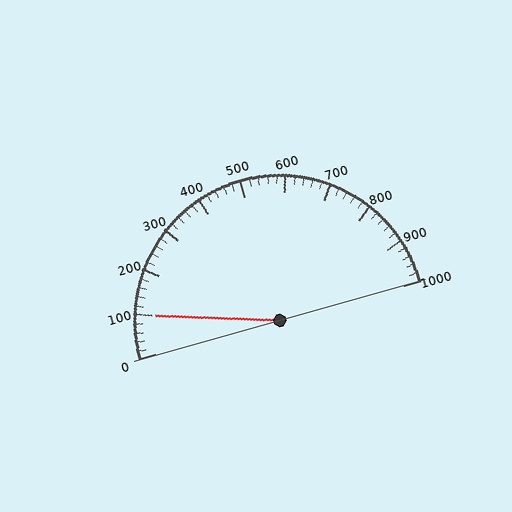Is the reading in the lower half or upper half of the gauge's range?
The reading is in the lower half of the range (0 to 1000).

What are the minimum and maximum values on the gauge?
The gauge ranges from 0 to 1000.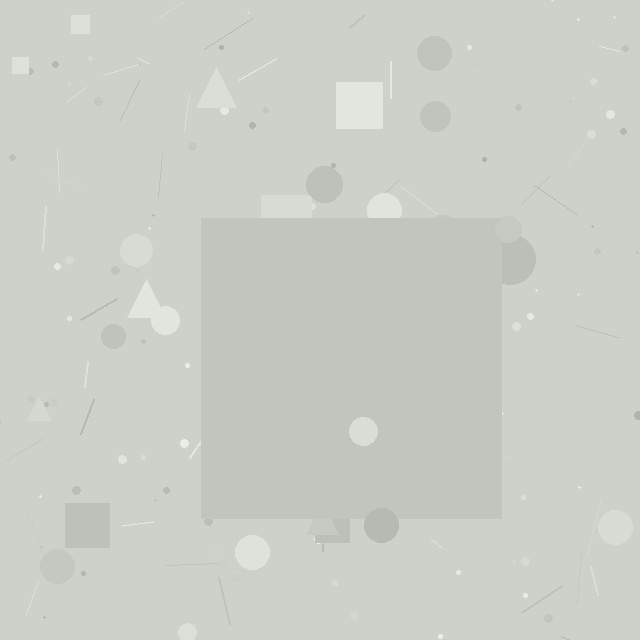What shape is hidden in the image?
A square is hidden in the image.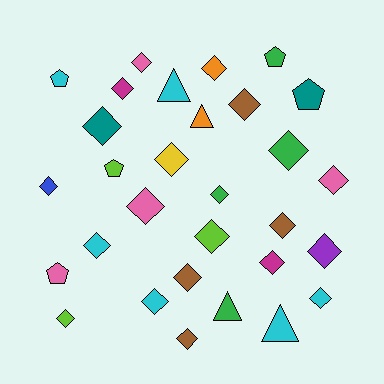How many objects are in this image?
There are 30 objects.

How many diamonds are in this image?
There are 21 diamonds.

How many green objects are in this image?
There are 4 green objects.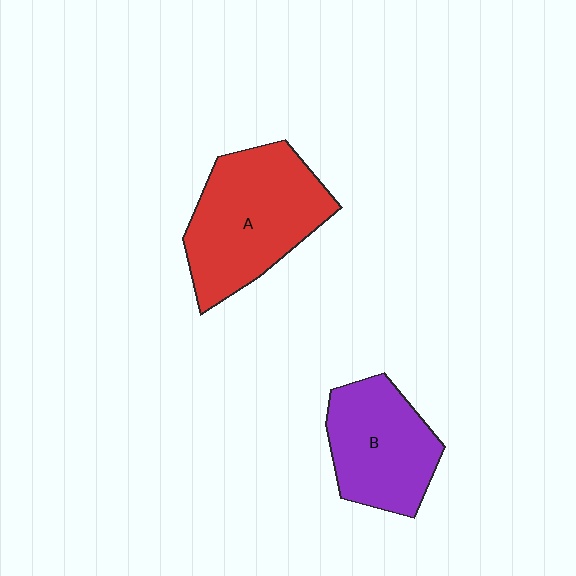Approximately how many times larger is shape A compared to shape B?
Approximately 1.3 times.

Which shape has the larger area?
Shape A (red).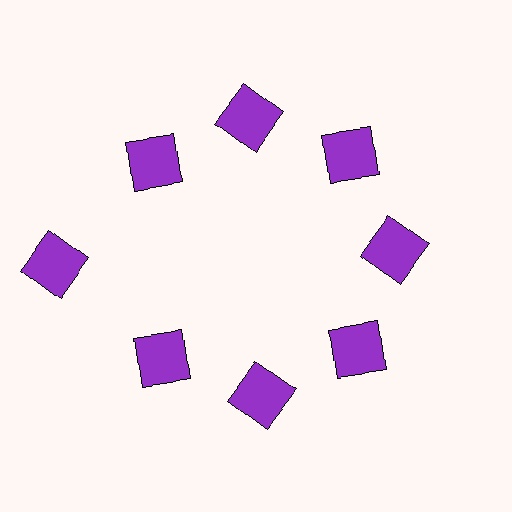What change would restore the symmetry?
The symmetry would be restored by moving it inward, back onto the ring so that all 8 squares sit at equal angles and equal distance from the center.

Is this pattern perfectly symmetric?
No. The 8 purple squares are arranged in a ring, but one element near the 9 o'clock position is pushed outward from the center, breaking the 8-fold rotational symmetry.